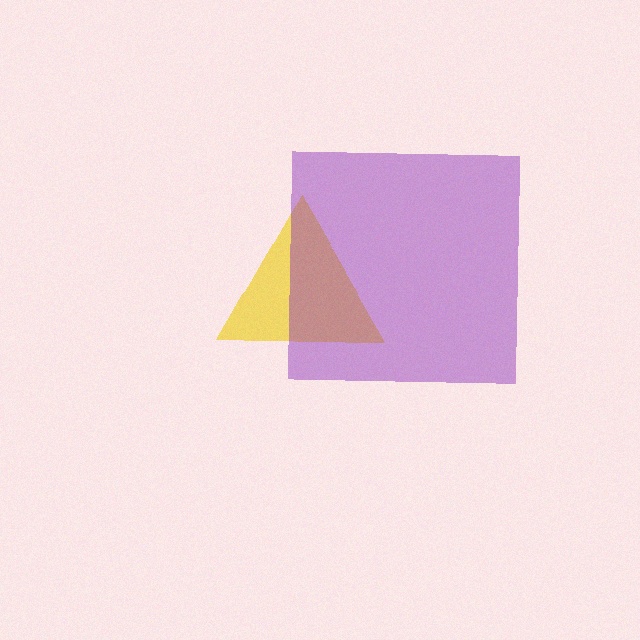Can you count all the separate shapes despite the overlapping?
Yes, there are 2 separate shapes.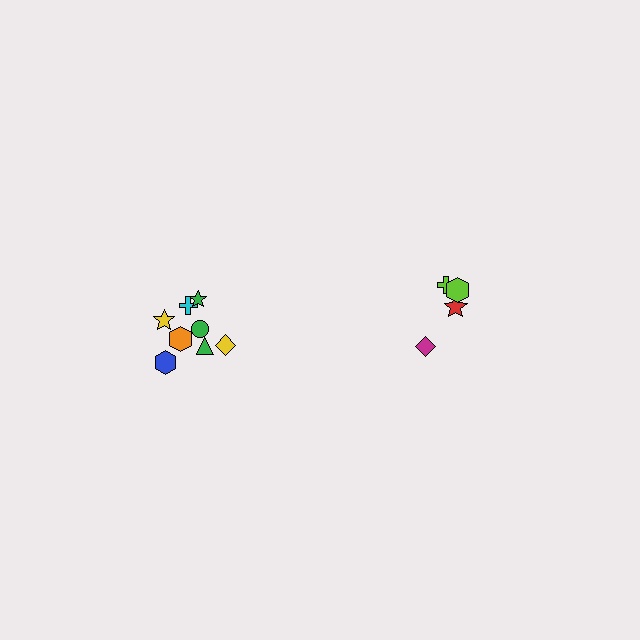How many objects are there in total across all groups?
There are 12 objects.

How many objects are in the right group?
There are 4 objects.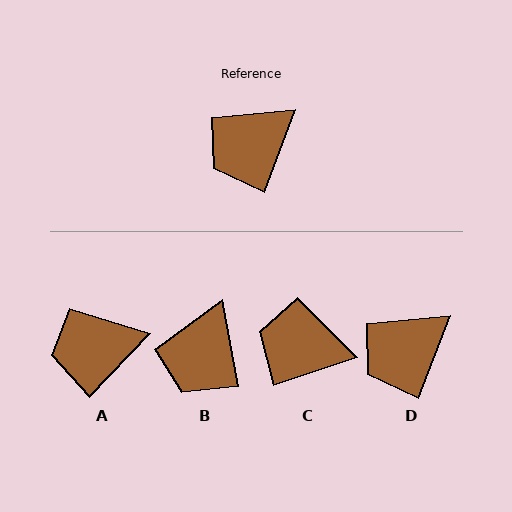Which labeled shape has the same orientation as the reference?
D.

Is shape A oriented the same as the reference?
No, it is off by about 23 degrees.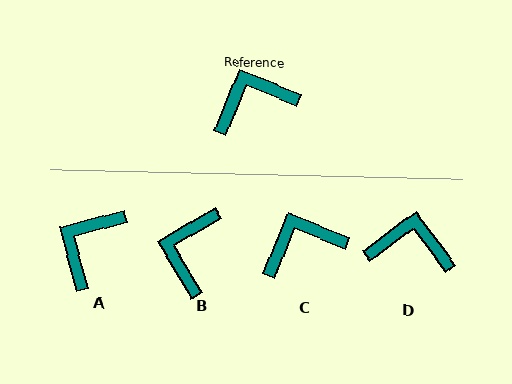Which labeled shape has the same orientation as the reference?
C.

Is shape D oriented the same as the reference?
No, it is off by about 31 degrees.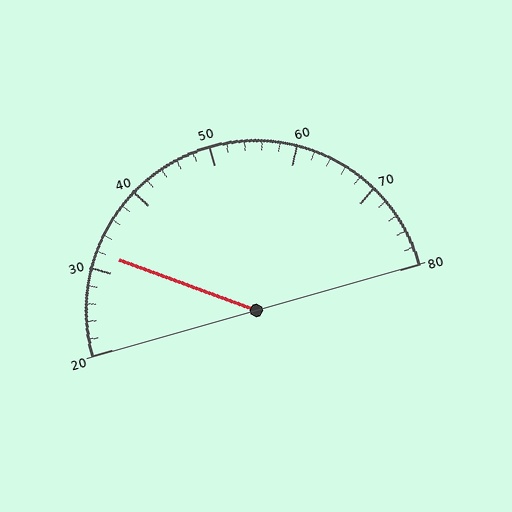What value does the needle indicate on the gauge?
The needle indicates approximately 32.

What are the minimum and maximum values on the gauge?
The gauge ranges from 20 to 80.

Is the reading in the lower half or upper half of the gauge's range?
The reading is in the lower half of the range (20 to 80).